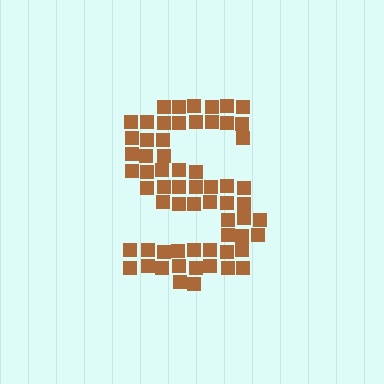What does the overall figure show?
The overall figure shows the letter S.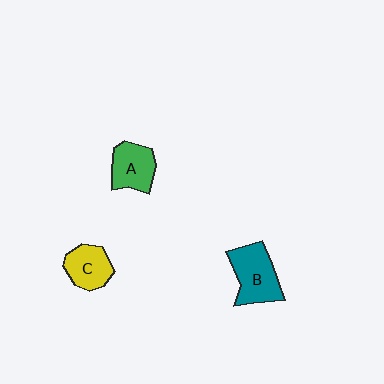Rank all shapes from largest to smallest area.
From largest to smallest: B (teal), A (green), C (yellow).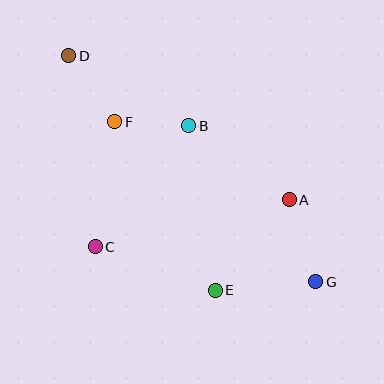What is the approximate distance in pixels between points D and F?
The distance between D and F is approximately 81 pixels.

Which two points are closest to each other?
Points B and F are closest to each other.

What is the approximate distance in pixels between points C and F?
The distance between C and F is approximately 126 pixels.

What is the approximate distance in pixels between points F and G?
The distance between F and G is approximately 257 pixels.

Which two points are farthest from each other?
Points D and G are farthest from each other.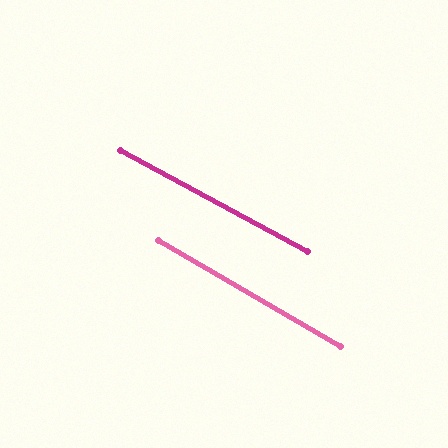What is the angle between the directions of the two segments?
Approximately 2 degrees.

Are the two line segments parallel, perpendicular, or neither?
Parallel — their directions differ by only 1.8°.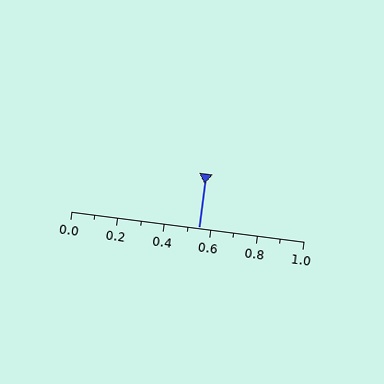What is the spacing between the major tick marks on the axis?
The major ticks are spaced 0.2 apart.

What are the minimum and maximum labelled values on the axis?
The axis runs from 0.0 to 1.0.